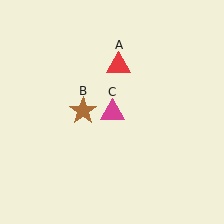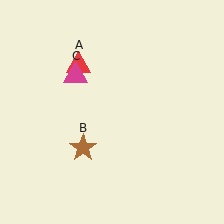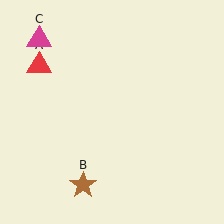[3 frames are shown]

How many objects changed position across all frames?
3 objects changed position: red triangle (object A), brown star (object B), magenta triangle (object C).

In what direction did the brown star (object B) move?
The brown star (object B) moved down.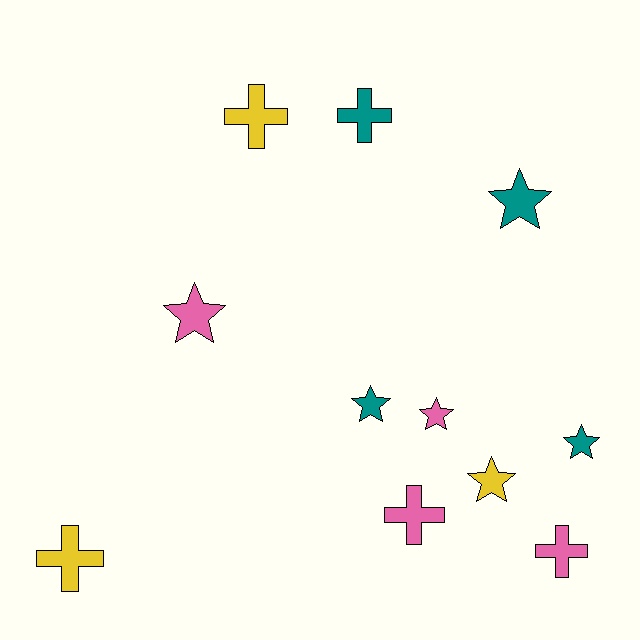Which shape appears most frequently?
Star, with 6 objects.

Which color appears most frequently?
Teal, with 4 objects.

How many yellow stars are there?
There is 1 yellow star.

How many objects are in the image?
There are 11 objects.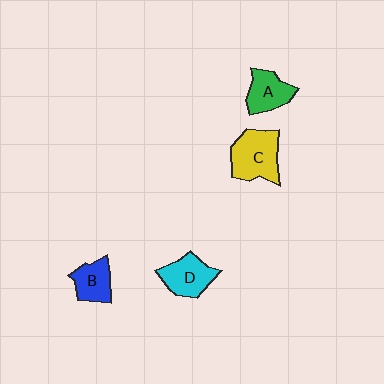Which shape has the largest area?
Shape C (yellow).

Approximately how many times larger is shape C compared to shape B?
Approximately 1.6 times.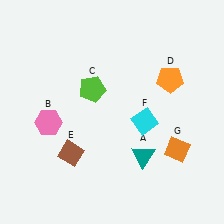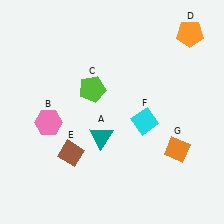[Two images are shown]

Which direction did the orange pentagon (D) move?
The orange pentagon (D) moved up.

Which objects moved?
The objects that moved are: the teal triangle (A), the orange pentagon (D).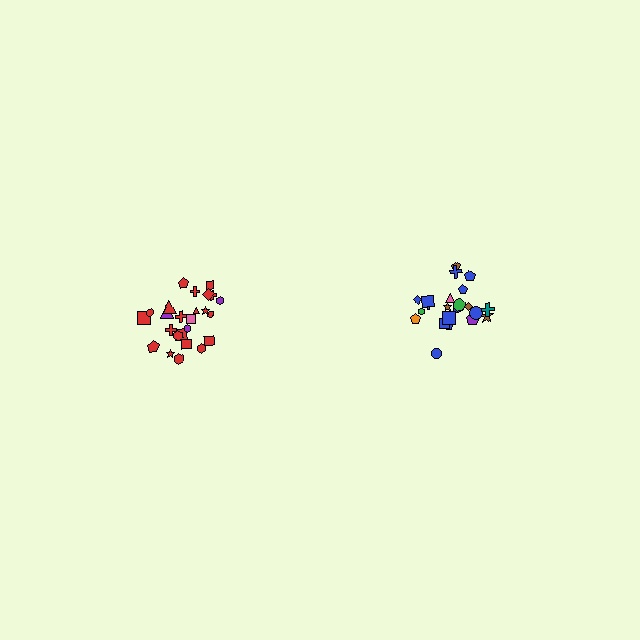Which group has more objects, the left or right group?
The left group.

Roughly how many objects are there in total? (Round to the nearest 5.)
Roughly 45 objects in total.